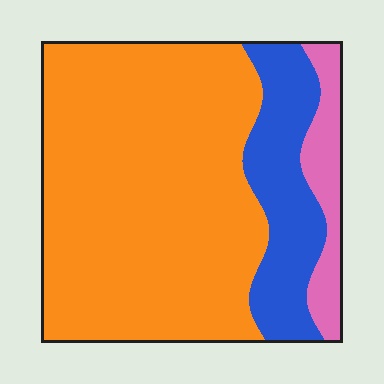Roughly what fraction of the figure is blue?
Blue covers roughly 20% of the figure.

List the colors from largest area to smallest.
From largest to smallest: orange, blue, pink.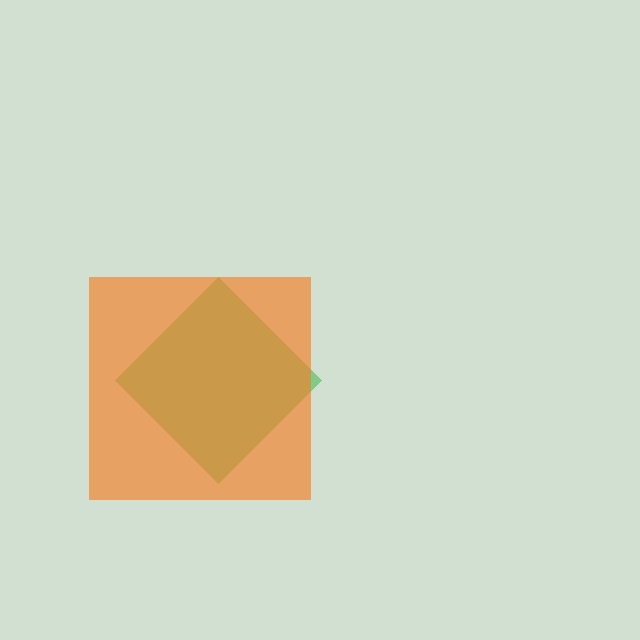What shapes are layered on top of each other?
The layered shapes are: a green diamond, an orange square.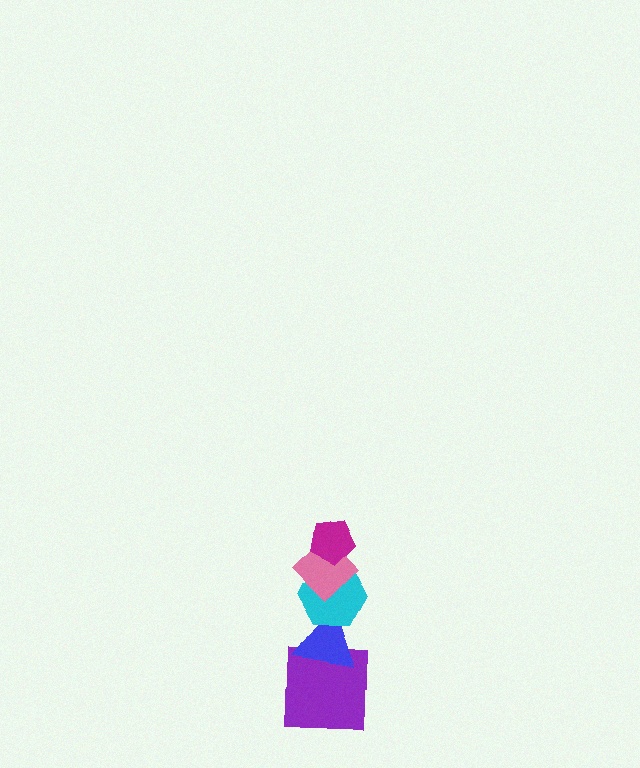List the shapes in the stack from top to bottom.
From top to bottom: the magenta pentagon, the pink diamond, the cyan hexagon, the blue triangle, the purple square.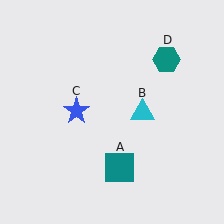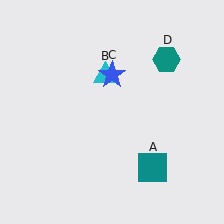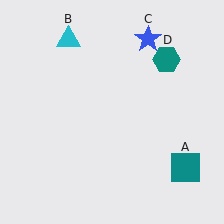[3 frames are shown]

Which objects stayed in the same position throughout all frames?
Teal hexagon (object D) remained stationary.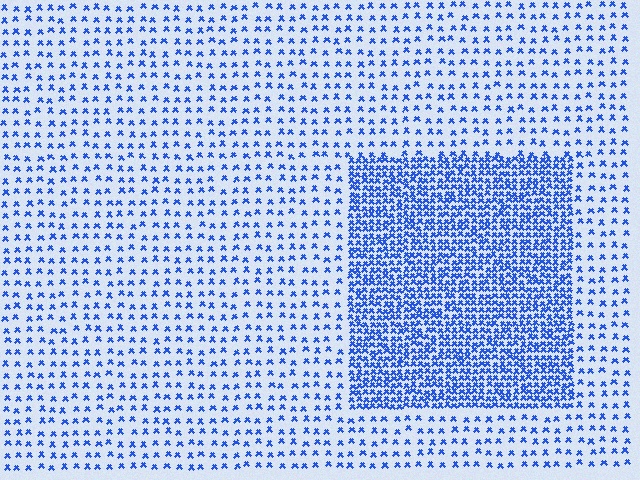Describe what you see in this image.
The image contains small blue elements arranged at two different densities. A rectangle-shaped region is visible where the elements are more densely packed than the surrounding area.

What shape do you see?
I see a rectangle.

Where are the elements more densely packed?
The elements are more densely packed inside the rectangle boundary.